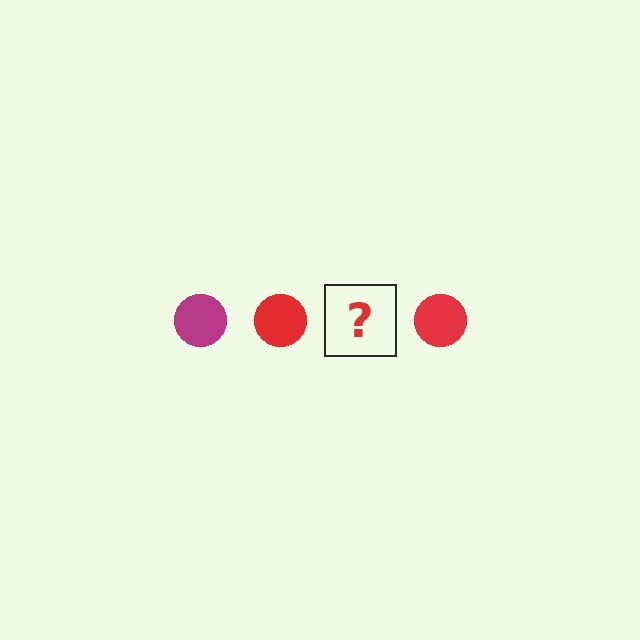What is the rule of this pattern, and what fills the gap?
The rule is that the pattern cycles through magenta, red circles. The gap should be filled with a magenta circle.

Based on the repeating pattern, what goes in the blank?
The blank should be a magenta circle.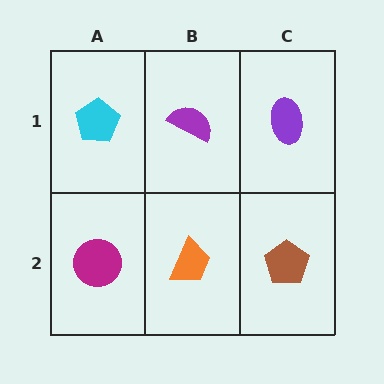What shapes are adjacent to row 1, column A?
A magenta circle (row 2, column A), a purple semicircle (row 1, column B).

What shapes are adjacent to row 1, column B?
An orange trapezoid (row 2, column B), a cyan pentagon (row 1, column A), a purple ellipse (row 1, column C).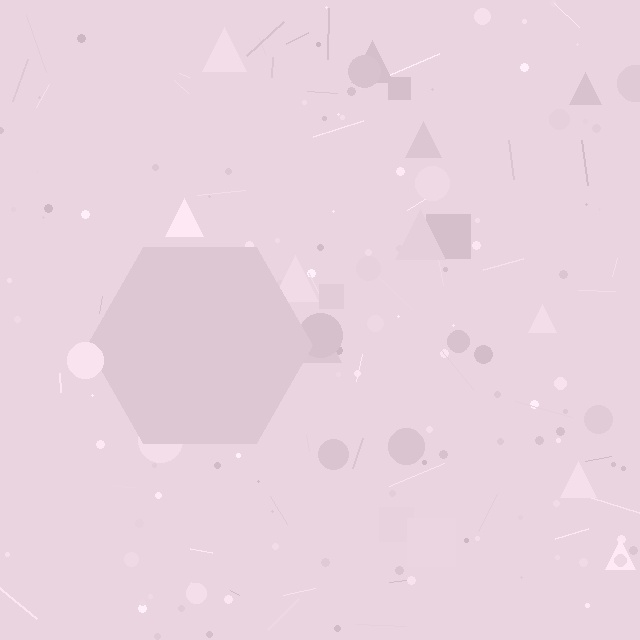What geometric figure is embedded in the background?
A hexagon is embedded in the background.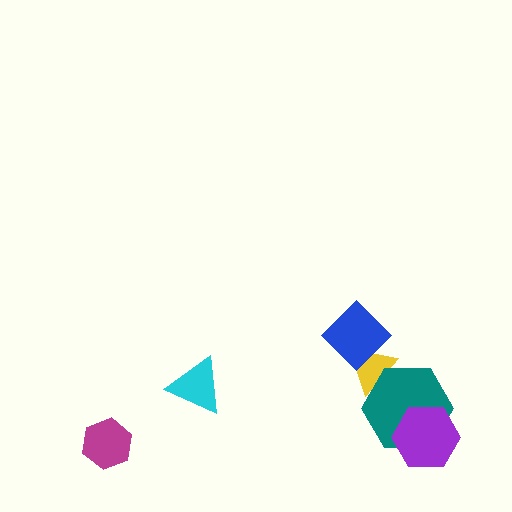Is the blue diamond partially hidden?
No, no other shape covers it.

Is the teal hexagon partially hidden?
Yes, it is partially covered by another shape.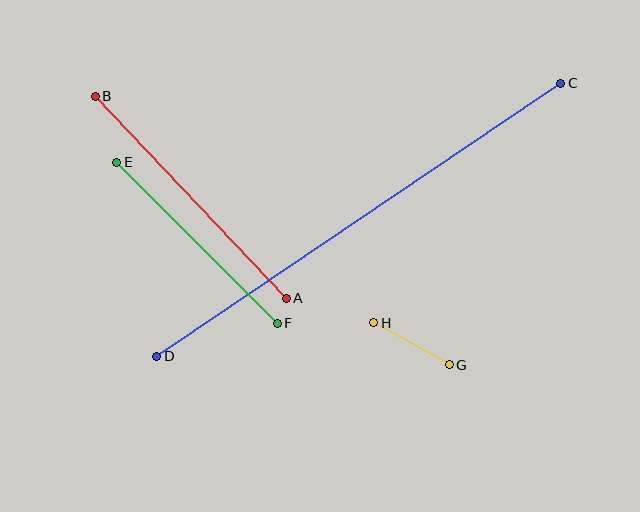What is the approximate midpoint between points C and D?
The midpoint is at approximately (359, 220) pixels.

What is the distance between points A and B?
The distance is approximately 278 pixels.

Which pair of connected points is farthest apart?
Points C and D are farthest apart.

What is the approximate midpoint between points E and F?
The midpoint is at approximately (197, 243) pixels.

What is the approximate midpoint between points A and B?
The midpoint is at approximately (191, 197) pixels.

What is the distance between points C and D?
The distance is approximately 488 pixels.